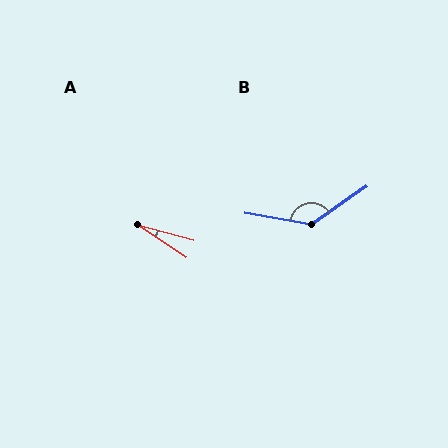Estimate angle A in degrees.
Approximately 18 degrees.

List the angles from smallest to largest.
A (18°), B (136°).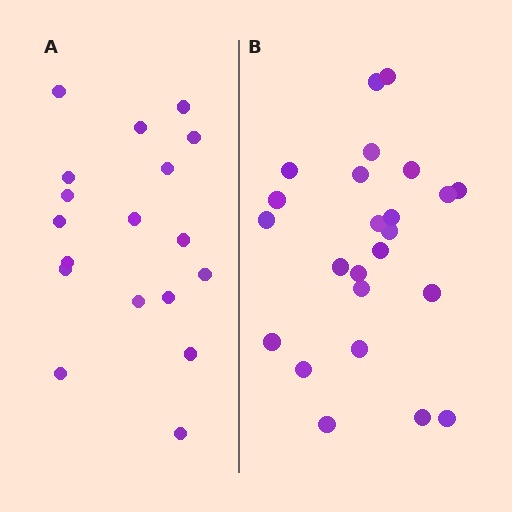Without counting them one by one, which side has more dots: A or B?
Region B (the right region) has more dots.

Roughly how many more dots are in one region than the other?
Region B has about 6 more dots than region A.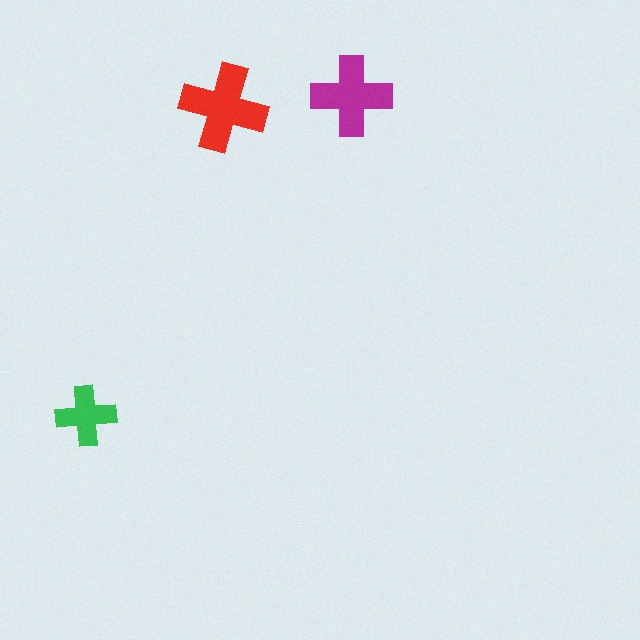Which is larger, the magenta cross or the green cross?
The magenta one.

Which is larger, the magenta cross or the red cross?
The red one.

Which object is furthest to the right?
The magenta cross is rightmost.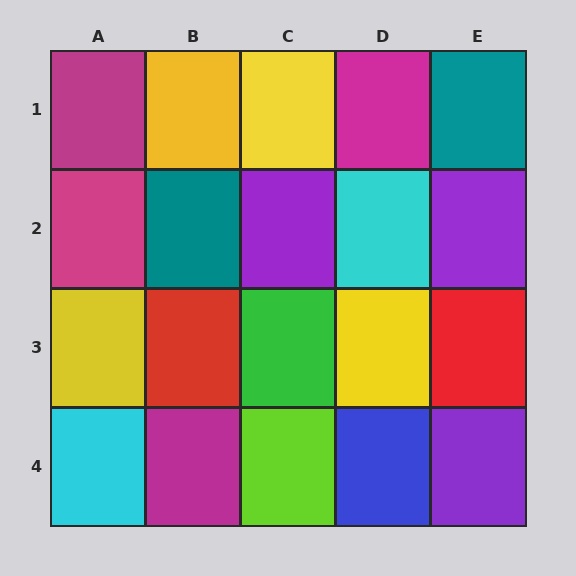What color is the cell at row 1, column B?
Yellow.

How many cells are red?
2 cells are red.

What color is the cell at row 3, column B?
Red.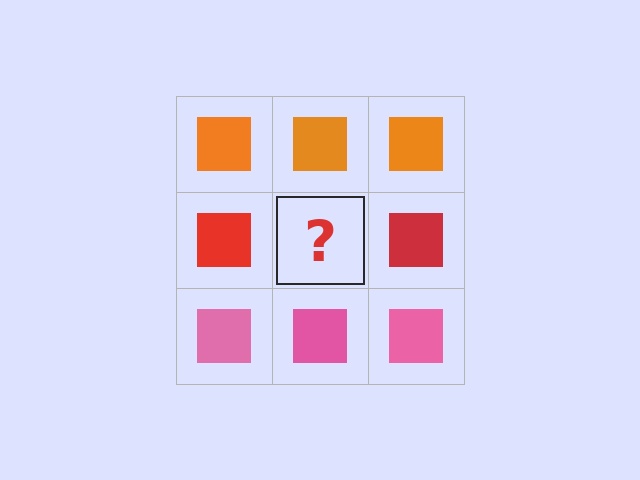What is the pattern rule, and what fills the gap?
The rule is that each row has a consistent color. The gap should be filled with a red square.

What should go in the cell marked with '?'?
The missing cell should contain a red square.